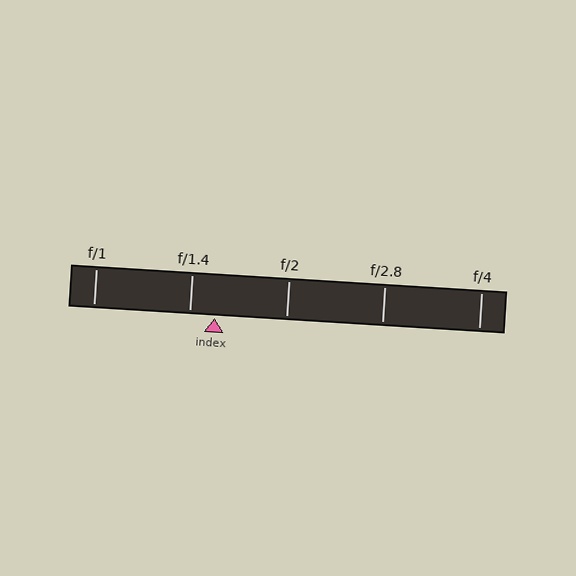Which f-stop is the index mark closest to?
The index mark is closest to f/1.4.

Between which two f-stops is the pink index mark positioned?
The index mark is between f/1.4 and f/2.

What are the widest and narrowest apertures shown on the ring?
The widest aperture shown is f/1 and the narrowest is f/4.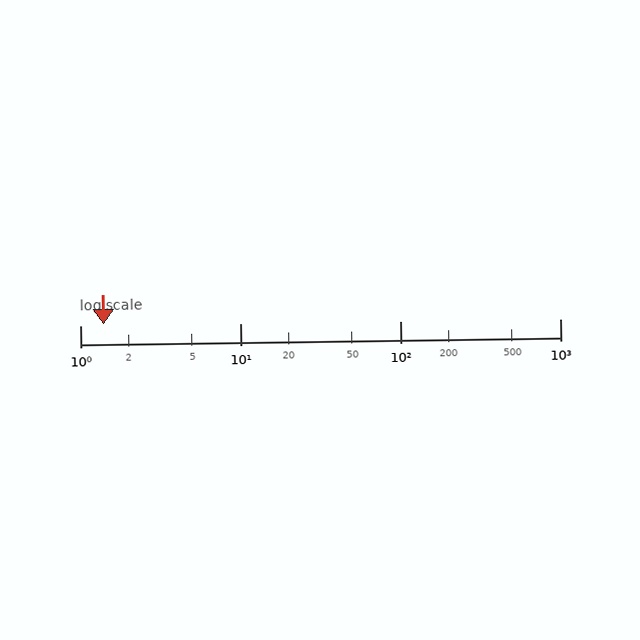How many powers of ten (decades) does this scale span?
The scale spans 3 decades, from 1 to 1000.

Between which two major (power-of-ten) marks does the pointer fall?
The pointer is between 1 and 10.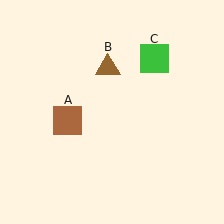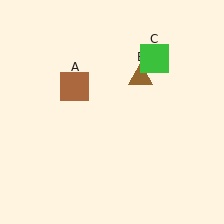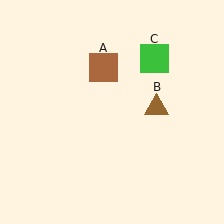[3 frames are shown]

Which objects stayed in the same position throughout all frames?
Green square (object C) remained stationary.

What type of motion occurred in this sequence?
The brown square (object A), brown triangle (object B) rotated clockwise around the center of the scene.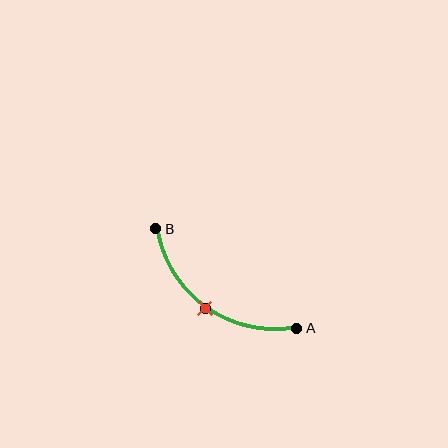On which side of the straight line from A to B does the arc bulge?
The arc bulges below and to the left of the straight line connecting A and B.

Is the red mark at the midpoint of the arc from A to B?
Yes. The red mark lies on the arc at equal arc-length from both A and B — it is the arc midpoint.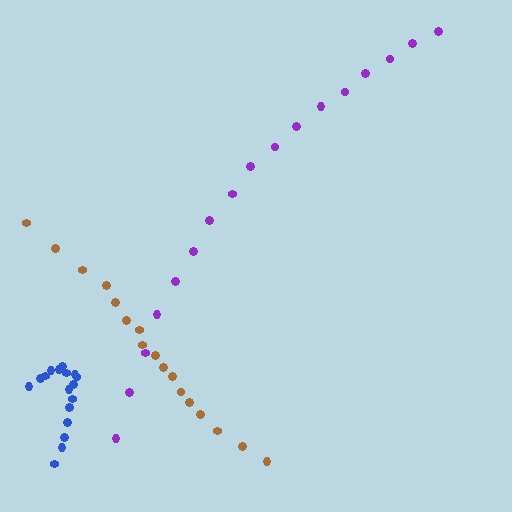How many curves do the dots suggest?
There are 3 distinct paths.